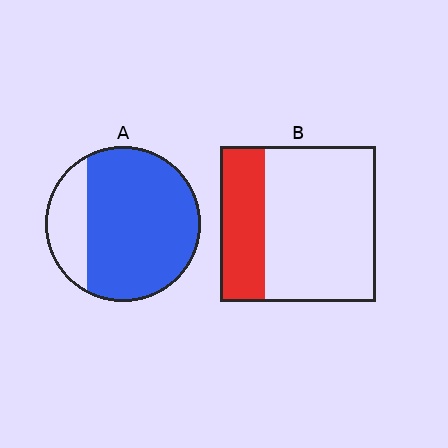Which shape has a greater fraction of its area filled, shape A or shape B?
Shape A.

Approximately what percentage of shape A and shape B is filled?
A is approximately 80% and B is approximately 30%.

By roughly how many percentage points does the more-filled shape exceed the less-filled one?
By roughly 50 percentage points (A over B).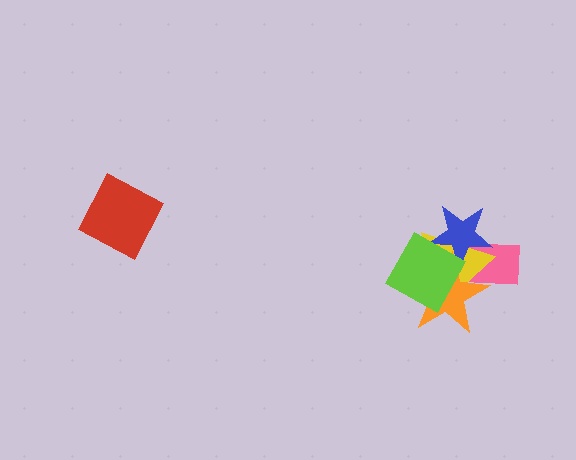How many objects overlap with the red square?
0 objects overlap with the red square.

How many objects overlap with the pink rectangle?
4 objects overlap with the pink rectangle.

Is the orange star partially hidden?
Yes, it is partially covered by another shape.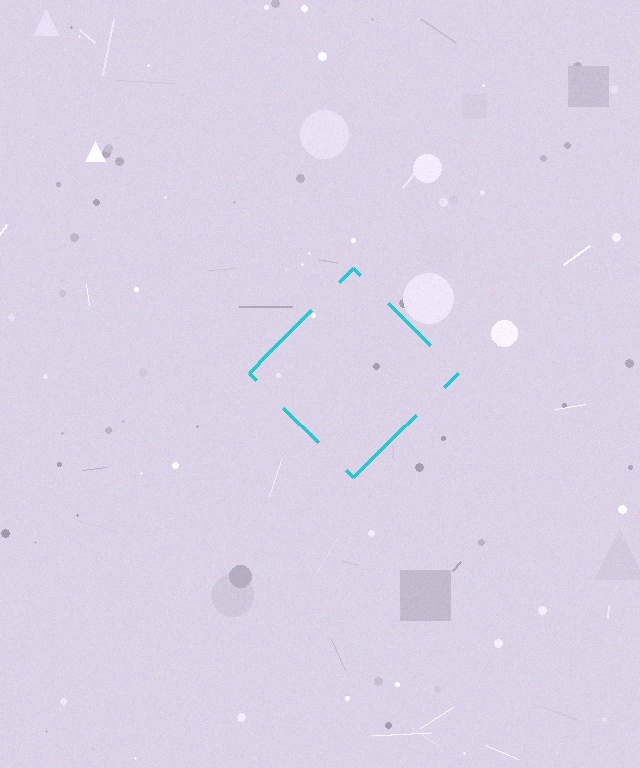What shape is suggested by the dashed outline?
The dashed outline suggests a diamond.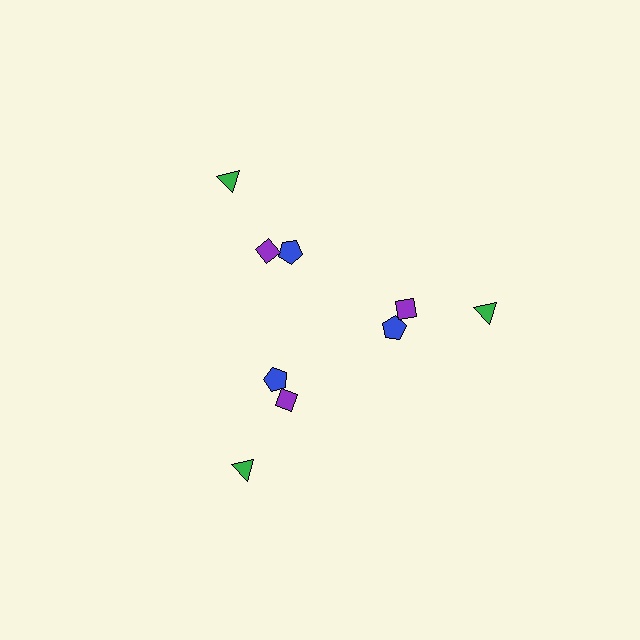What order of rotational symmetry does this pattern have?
This pattern has 3-fold rotational symmetry.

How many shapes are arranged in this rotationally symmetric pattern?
There are 9 shapes, arranged in 3 groups of 3.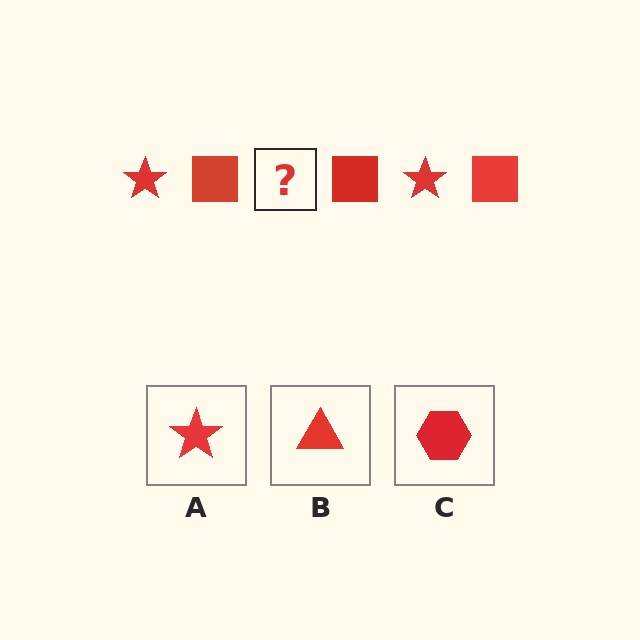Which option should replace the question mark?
Option A.